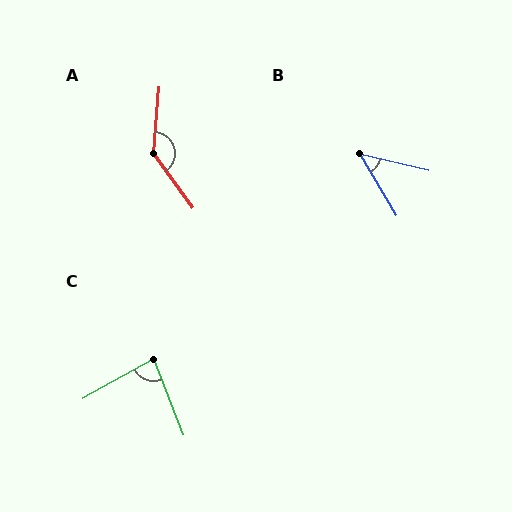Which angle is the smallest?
B, at approximately 46 degrees.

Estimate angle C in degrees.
Approximately 82 degrees.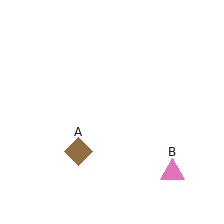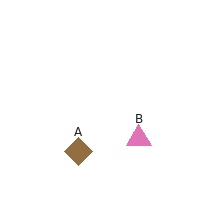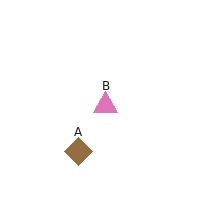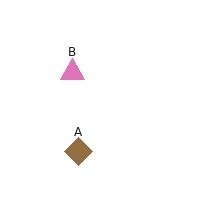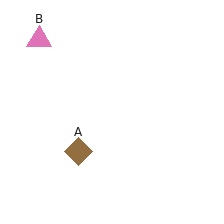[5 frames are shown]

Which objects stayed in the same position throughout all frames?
Brown diamond (object A) remained stationary.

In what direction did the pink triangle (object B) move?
The pink triangle (object B) moved up and to the left.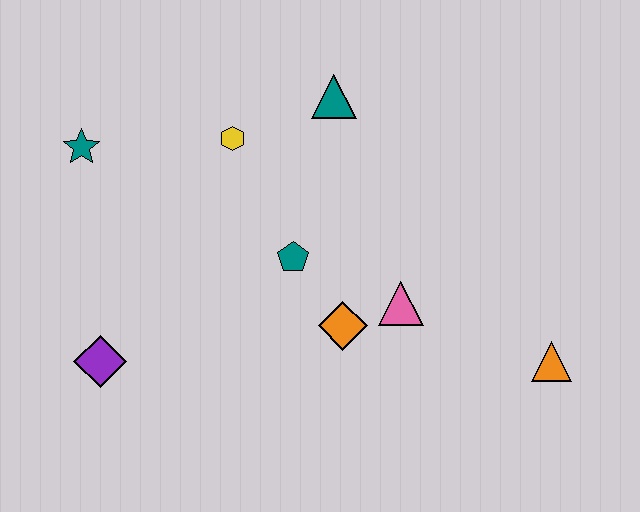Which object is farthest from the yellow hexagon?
The orange triangle is farthest from the yellow hexagon.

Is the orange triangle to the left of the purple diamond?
No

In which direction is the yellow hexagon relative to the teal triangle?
The yellow hexagon is to the left of the teal triangle.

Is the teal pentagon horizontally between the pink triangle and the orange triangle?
No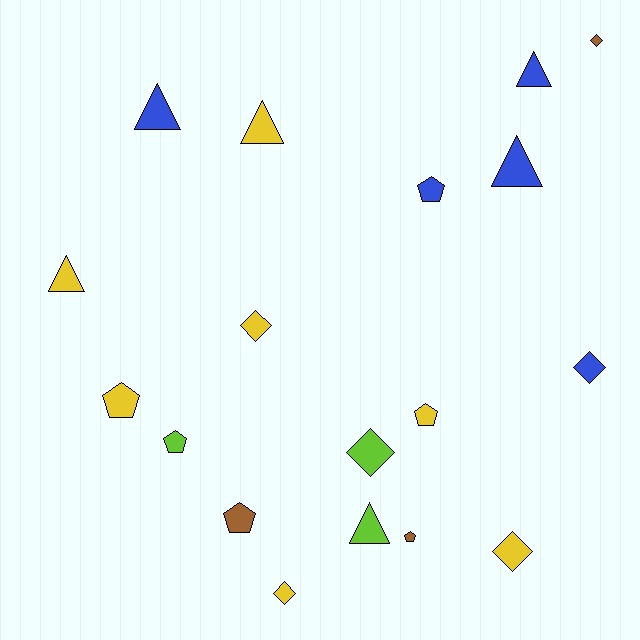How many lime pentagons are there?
There is 1 lime pentagon.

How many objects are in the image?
There are 18 objects.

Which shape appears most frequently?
Diamond, with 6 objects.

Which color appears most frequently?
Yellow, with 7 objects.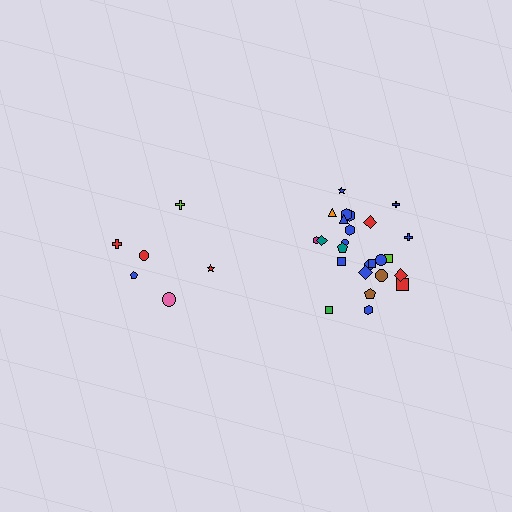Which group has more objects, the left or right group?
The right group.